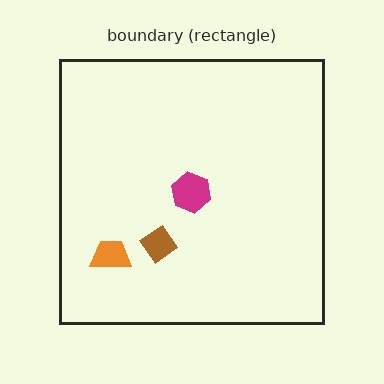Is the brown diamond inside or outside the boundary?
Inside.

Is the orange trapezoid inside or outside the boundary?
Inside.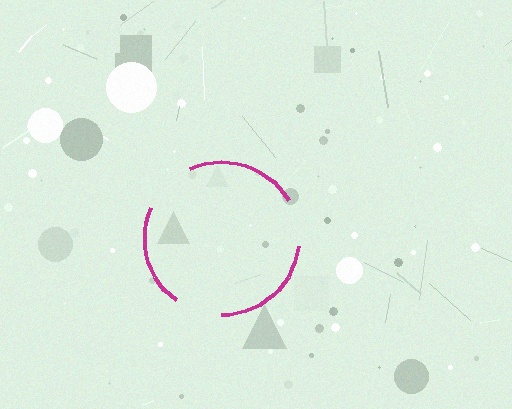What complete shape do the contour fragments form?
The contour fragments form a circle.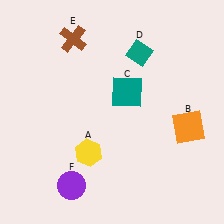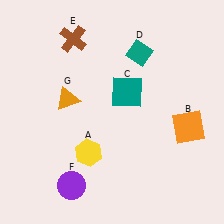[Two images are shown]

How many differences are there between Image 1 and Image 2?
There is 1 difference between the two images.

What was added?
An orange triangle (G) was added in Image 2.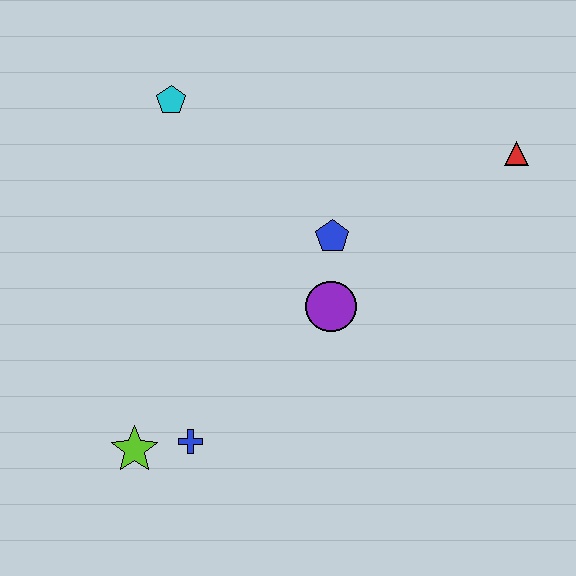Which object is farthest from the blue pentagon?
The lime star is farthest from the blue pentagon.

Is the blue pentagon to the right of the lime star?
Yes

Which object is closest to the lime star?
The blue cross is closest to the lime star.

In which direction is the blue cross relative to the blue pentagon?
The blue cross is below the blue pentagon.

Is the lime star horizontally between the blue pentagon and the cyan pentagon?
No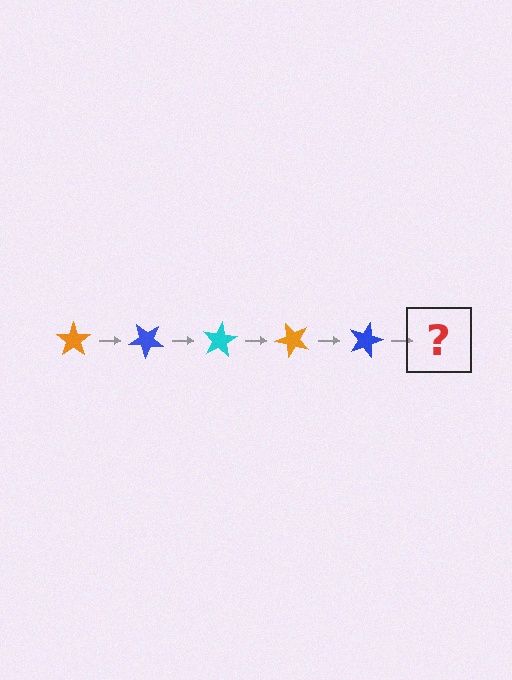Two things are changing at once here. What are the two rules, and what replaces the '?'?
The two rules are that it rotates 40 degrees each step and the color cycles through orange, blue, and cyan. The '?' should be a cyan star, rotated 200 degrees from the start.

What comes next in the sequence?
The next element should be a cyan star, rotated 200 degrees from the start.